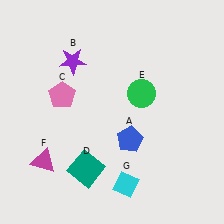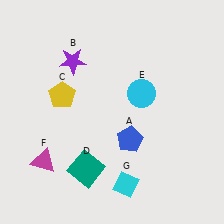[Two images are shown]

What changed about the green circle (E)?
In Image 1, E is green. In Image 2, it changed to cyan.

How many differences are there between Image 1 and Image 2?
There are 2 differences between the two images.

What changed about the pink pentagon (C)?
In Image 1, C is pink. In Image 2, it changed to yellow.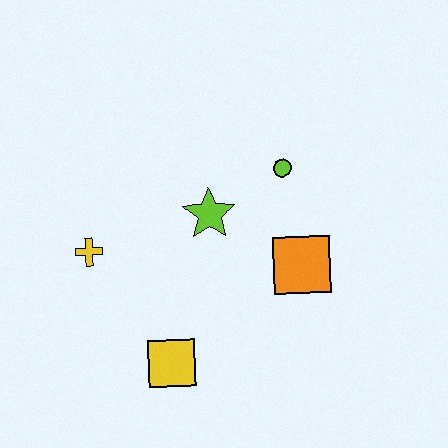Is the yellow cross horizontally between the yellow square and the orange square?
No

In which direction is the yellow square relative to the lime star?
The yellow square is below the lime star.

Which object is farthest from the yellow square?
The lime circle is farthest from the yellow square.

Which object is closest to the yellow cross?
The lime star is closest to the yellow cross.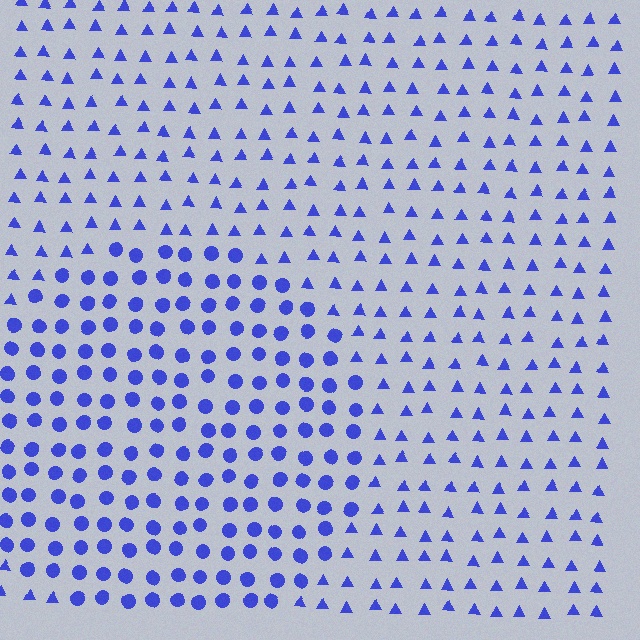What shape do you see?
I see a circle.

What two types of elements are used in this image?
The image uses circles inside the circle region and triangles outside it.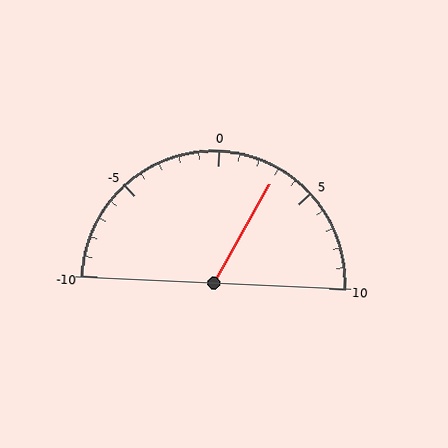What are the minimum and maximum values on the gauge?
The gauge ranges from -10 to 10.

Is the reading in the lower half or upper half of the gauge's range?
The reading is in the upper half of the range (-10 to 10).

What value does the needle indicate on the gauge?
The needle indicates approximately 3.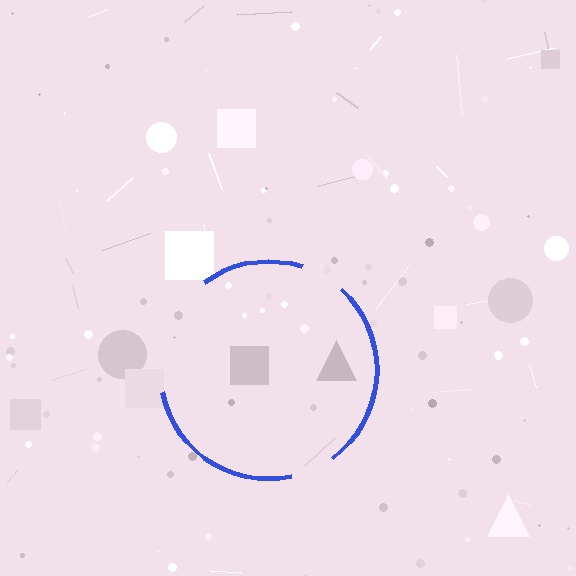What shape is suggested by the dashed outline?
The dashed outline suggests a circle.